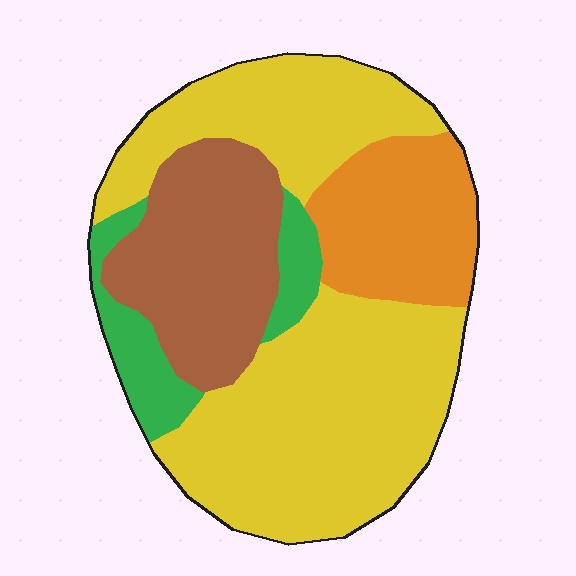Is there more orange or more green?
Orange.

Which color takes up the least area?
Green, at roughly 10%.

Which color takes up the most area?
Yellow, at roughly 55%.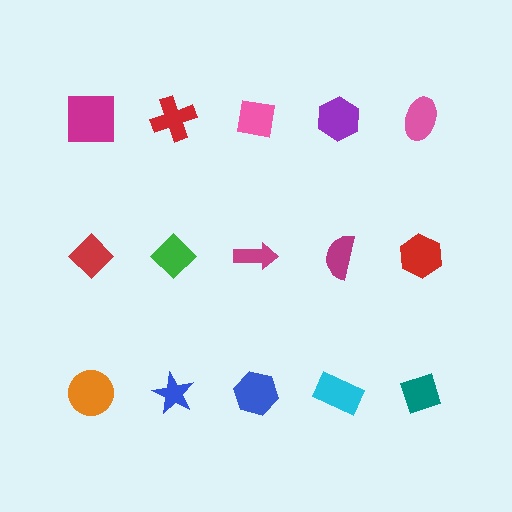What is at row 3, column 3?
A blue hexagon.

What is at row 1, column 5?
A pink ellipse.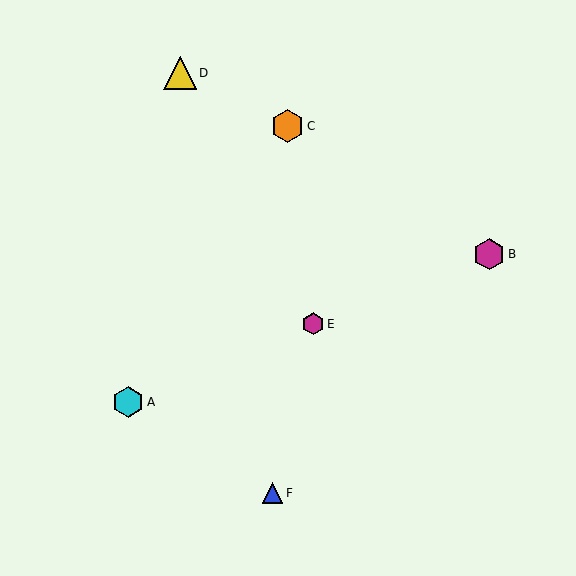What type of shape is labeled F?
Shape F is a blue triangle.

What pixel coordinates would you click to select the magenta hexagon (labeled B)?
Click at (489, 254) to select the magenta hexagon B.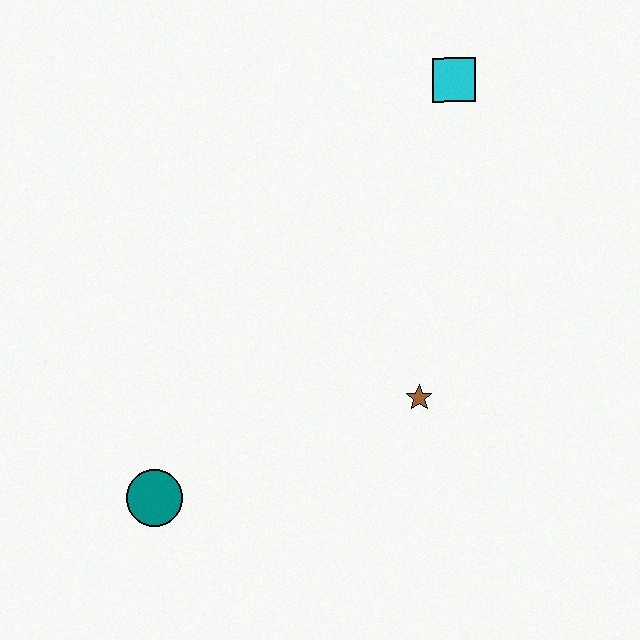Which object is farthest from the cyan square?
The teal circle is farthest from the cyan square.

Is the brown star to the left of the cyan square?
Yes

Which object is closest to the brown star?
The teal circle is closest to the brown star.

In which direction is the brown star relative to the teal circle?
The brown star is to the right of the teal circle.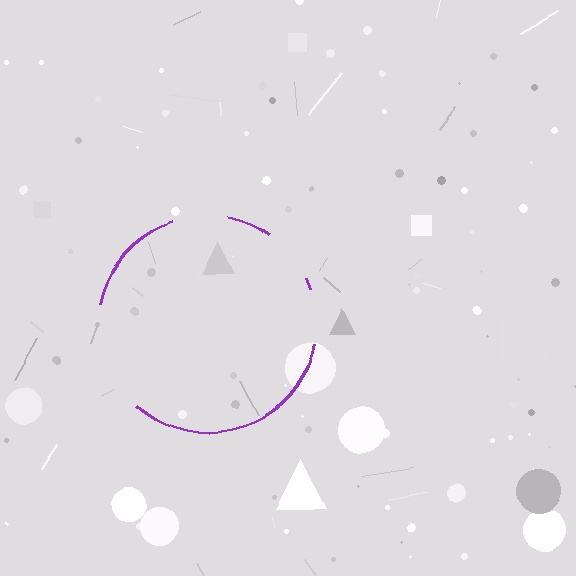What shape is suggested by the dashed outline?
The dashed outline suggests a circle.